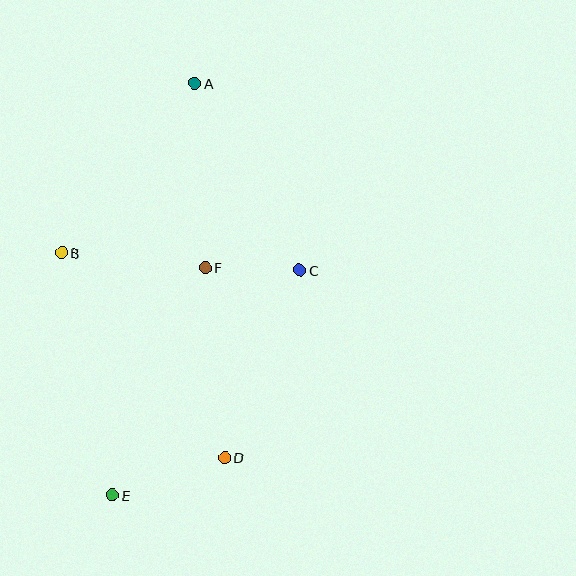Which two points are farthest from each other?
Points A and E are farthest from each other.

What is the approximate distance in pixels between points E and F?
The distance between E and F is approximately 246 pixels.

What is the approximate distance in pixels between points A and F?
The distance between A and F is approximately 185 pixels.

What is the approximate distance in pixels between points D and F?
The distance between D and F is approximately 191 pixels.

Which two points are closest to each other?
Points C and F are closest to each other.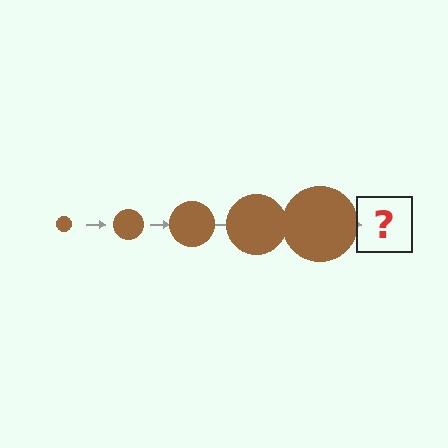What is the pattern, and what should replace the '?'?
The pattern is that the circle gets progressively larger each step. The '?' should be a brown circle, larger than the previous one.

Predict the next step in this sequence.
The next step is a brown circle, larger than the previous one.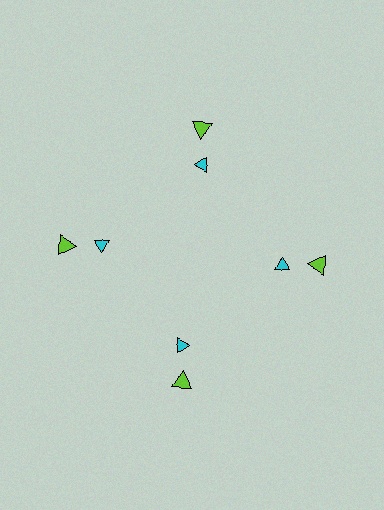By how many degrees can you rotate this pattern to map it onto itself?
The pattern maps onto itself every 90 degrees of rotation.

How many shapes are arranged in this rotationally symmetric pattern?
There are 8 shapes, arranged in 4 groups of 2.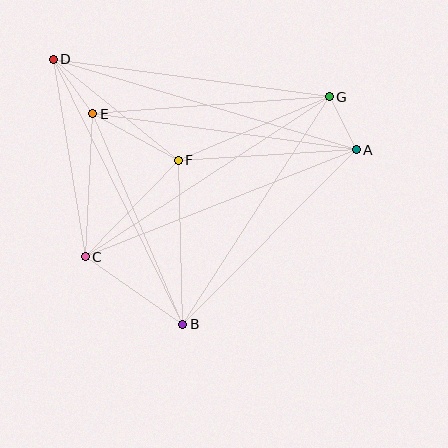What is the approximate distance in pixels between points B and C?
The distance between B and C is approximately 119 pixels.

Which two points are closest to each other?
Points A and G are closest to each other.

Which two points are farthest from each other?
Points A and D are farthest from each other.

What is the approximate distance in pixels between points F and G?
The distance between F and G is approximately 164 pixels.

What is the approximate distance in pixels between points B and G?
The distance between B and G is approximately 271 pixels.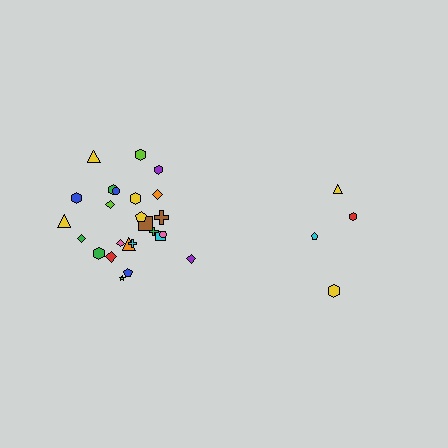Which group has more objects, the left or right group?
The left group.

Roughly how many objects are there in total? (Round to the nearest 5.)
Roughly 30 objects in total.